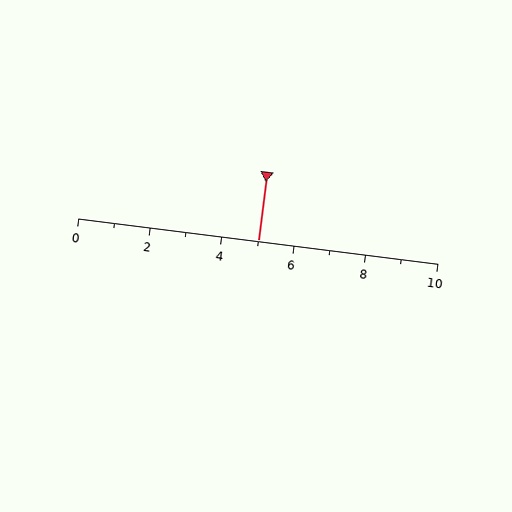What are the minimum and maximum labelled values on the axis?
The axis runs from 0 to 10.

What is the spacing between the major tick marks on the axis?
The major ticks are spaced 2 apart.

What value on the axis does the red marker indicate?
The marker indicates approximately 5.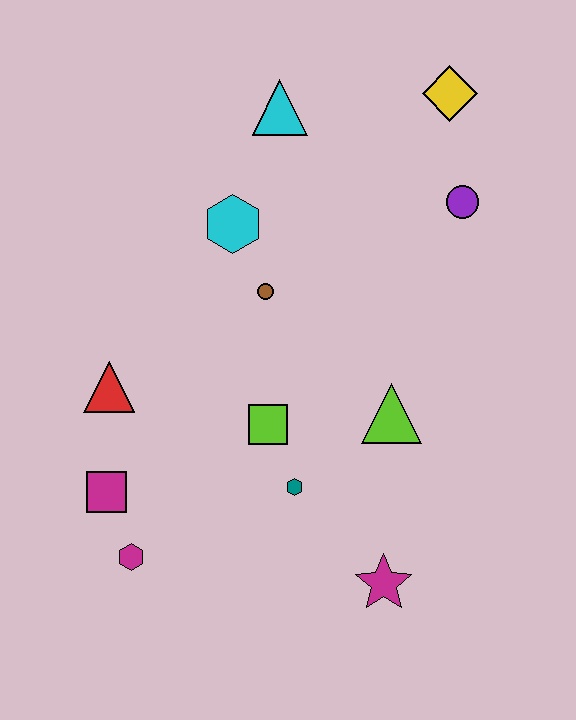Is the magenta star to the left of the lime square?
No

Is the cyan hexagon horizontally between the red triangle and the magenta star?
Yes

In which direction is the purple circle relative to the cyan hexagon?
The purple circle is to the right of the cyan hexagon.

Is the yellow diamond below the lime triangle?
No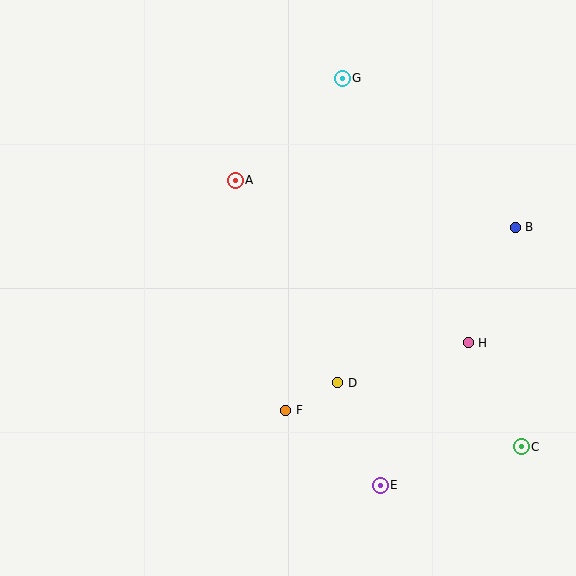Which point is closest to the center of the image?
Point D at (338, 383) is closest to the center.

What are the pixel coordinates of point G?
Point G is at (342, 78).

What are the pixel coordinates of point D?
Point D is at (338, 383).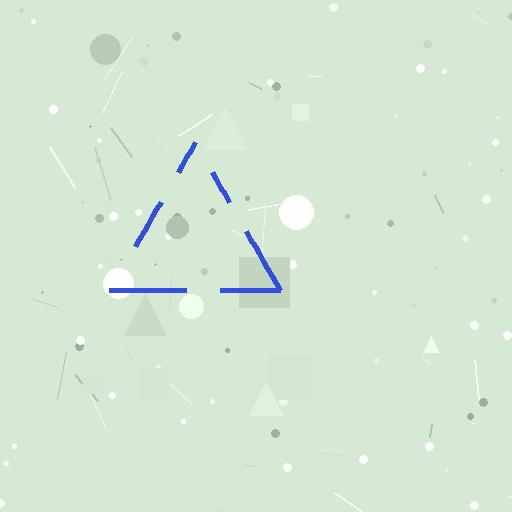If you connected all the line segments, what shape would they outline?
They would outline a triangle.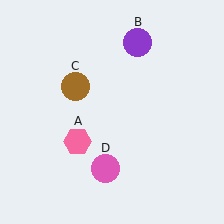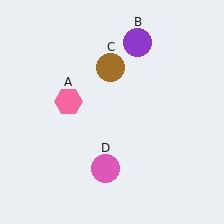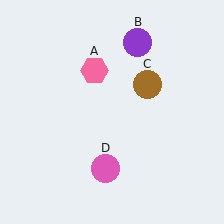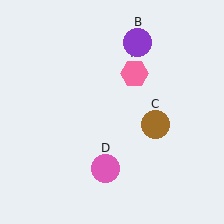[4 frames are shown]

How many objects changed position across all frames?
2 objects changed position: pink hexagon (object A), brown circle (object C).